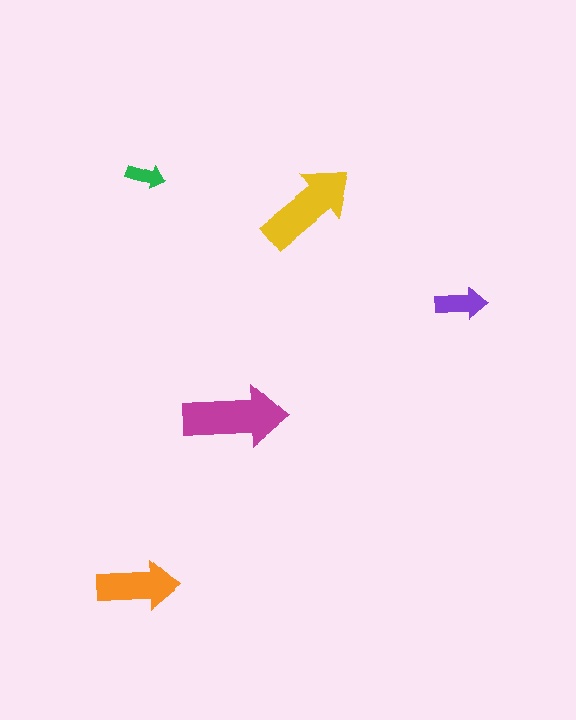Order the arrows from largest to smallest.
the magenta one, the yellow one, the orange one, the purple one, the green one.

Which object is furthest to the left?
The orange arrow is leftmost.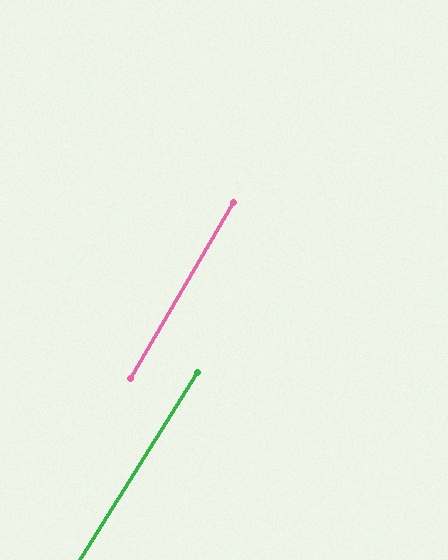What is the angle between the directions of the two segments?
Approximately 2 degrees.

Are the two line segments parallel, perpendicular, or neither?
Parallel — their directions differ by only 1.7°.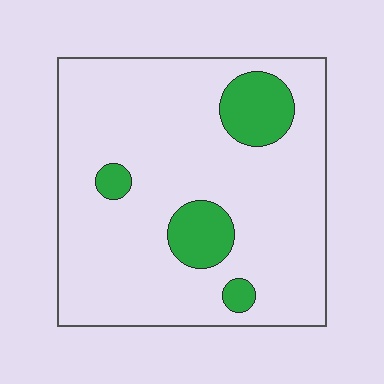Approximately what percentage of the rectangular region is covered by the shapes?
Approximately 15%.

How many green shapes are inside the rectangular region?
4.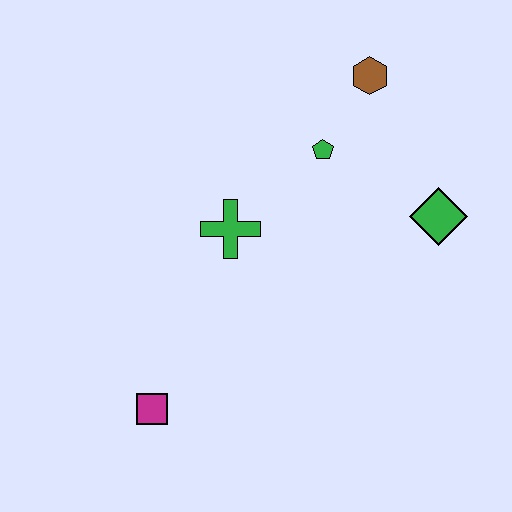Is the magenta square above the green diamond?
No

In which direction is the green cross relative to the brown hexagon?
The green cross is below the brown hexagon.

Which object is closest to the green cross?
The green pentagon is closest to the green cross.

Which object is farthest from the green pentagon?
The magenta square is farthest from the green pentagon.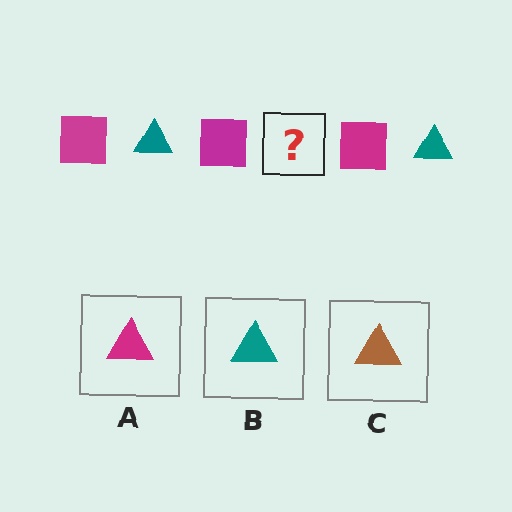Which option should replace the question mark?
Option B.